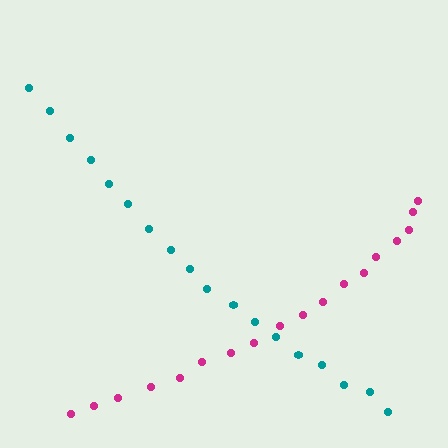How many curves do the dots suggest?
There are 2 distinct paths.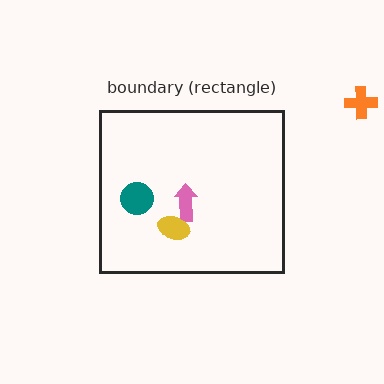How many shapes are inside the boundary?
3 inside, 1 outside.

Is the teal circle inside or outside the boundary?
Inside.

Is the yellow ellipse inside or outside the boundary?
Inside.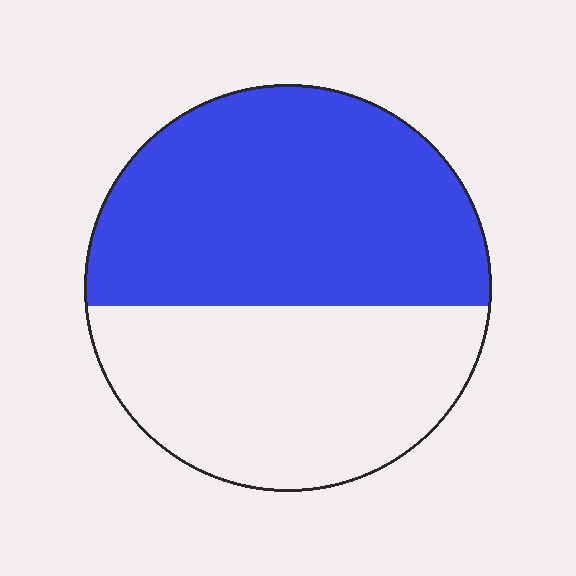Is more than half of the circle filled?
Yes.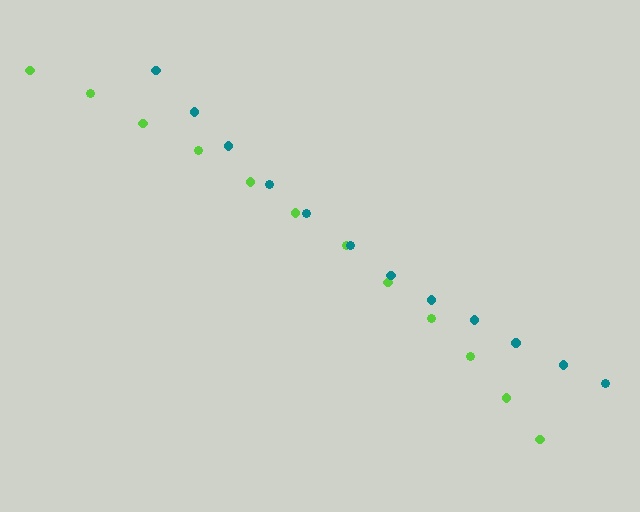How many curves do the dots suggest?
There are 2 distinct paths.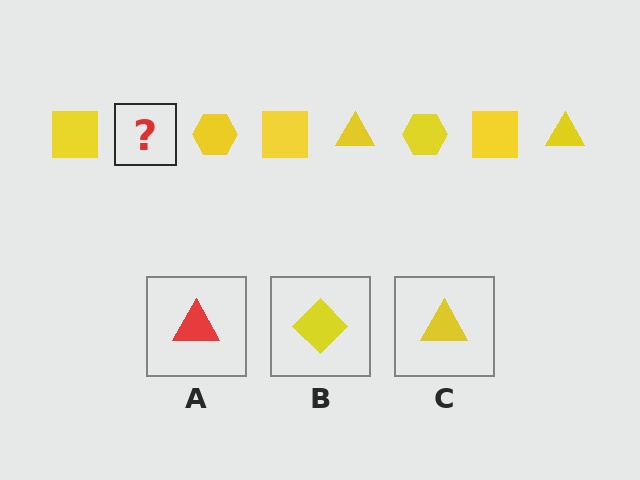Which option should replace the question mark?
Option C.